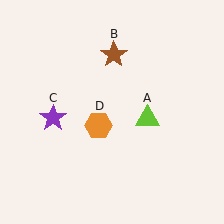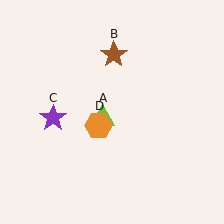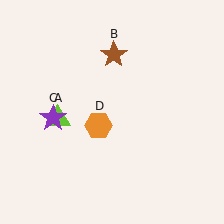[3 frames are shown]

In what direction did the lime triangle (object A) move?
The lime triangle (object A) moved left.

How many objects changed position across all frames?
1 object changed position: lime triangle (object A).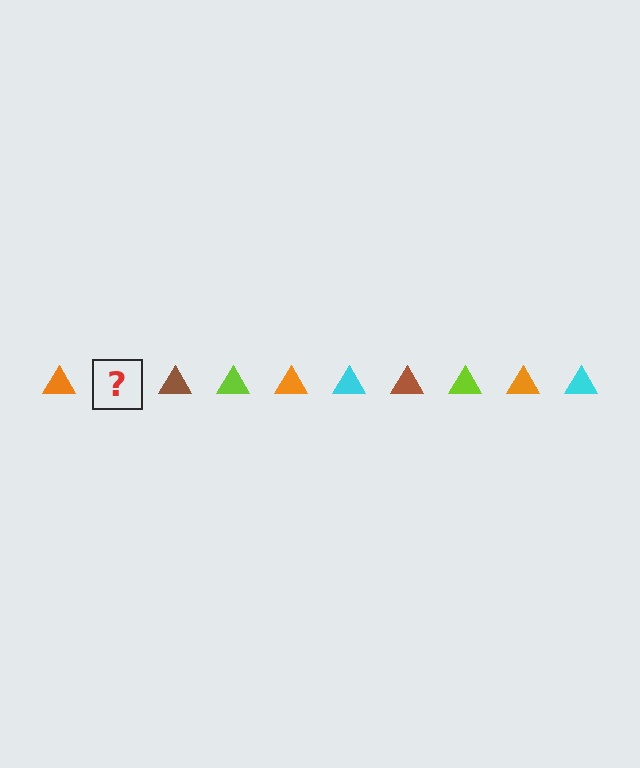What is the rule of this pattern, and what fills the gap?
The rule is that the pattern cycles through orange, cyan, brown, lime triangles. The gap should be filled with a cyan triangle.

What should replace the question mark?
The question mark should be replaced with a cyan triangle.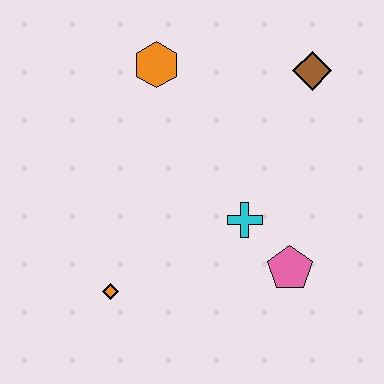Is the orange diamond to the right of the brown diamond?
No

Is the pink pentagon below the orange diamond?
No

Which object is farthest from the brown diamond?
The orange diamond is farthest from the brown diamond.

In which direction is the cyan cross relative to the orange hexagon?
The cyan cross is below the orange hexagon.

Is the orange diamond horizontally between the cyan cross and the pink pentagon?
No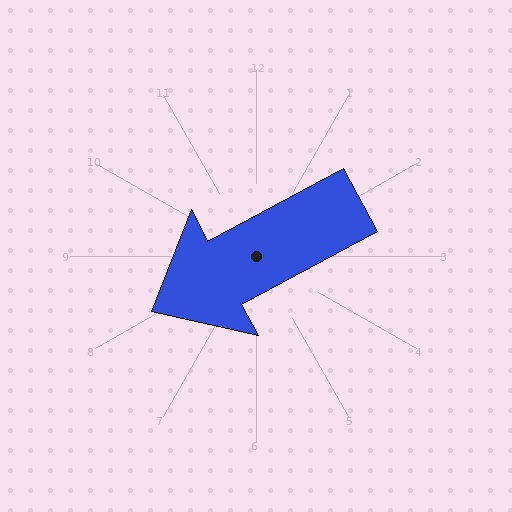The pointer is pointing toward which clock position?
Roughly 8 o'clock.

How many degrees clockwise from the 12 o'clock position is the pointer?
Approximately 242 degrees.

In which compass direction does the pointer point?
Southwest.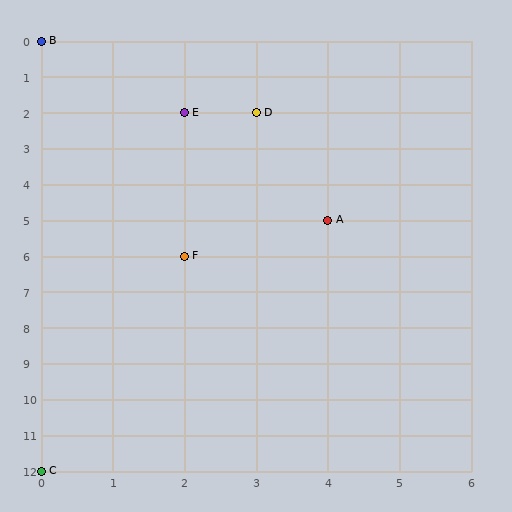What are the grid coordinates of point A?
Point A is at grid coordinates (4, 5).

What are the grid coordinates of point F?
Point F is at grid coordinates (2, 6).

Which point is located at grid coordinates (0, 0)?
Point B is at (0, 0).